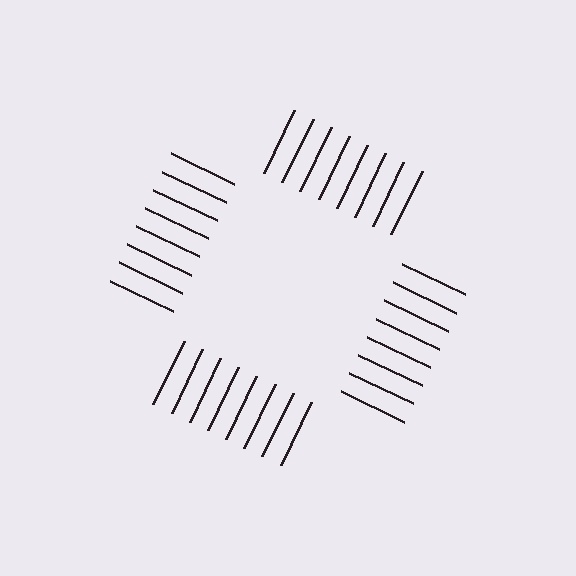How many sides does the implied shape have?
4 sides — the line-ends trace a square.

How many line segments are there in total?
32 — 8 along each of the 4 edges.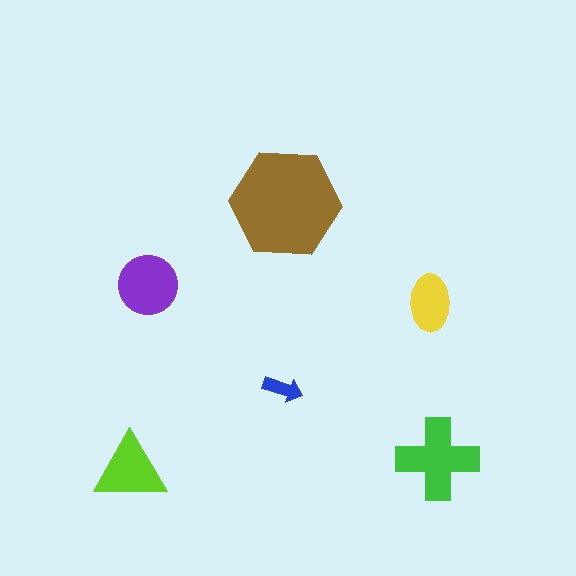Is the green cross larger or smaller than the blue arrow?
Larger.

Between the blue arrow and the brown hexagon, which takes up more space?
The brown hexagon.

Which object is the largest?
The brown hexagon.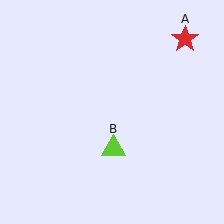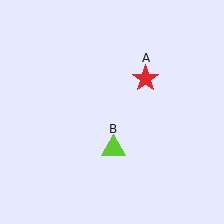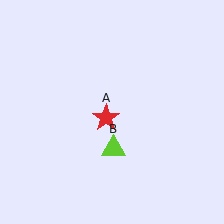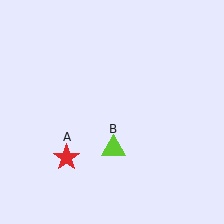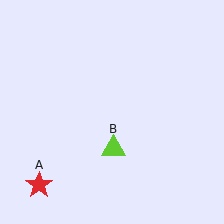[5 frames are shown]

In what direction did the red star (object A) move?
The red star (object A) moved down and to the left.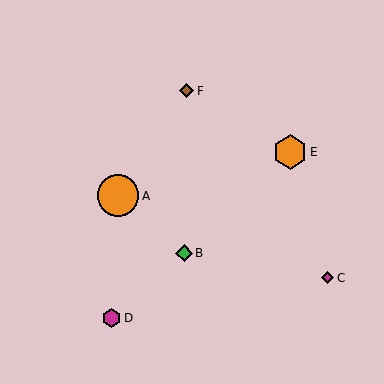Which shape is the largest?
The orange circle (labeled A) is the largest.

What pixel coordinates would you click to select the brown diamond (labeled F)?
Click at (187, 91) to select the brown diamond F.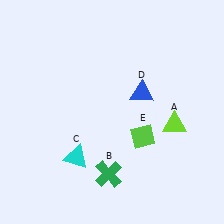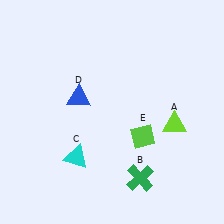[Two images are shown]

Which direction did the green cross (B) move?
The green cross (B) moved right.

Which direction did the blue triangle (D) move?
The blue triangle (D) moved left.